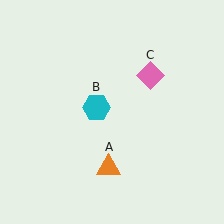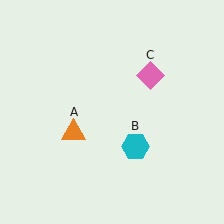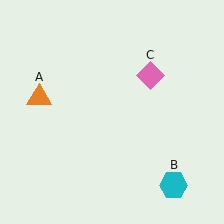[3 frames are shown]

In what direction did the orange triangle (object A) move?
The orange triangle (object A) moved up and to the left.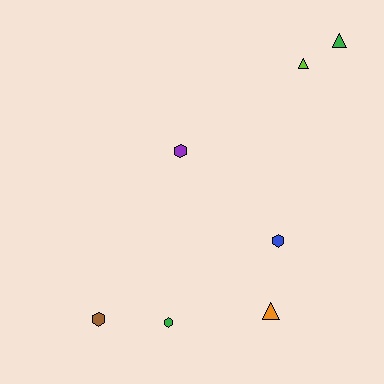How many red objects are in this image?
There are no red objects.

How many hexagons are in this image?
There are 4 hexagons.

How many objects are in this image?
There are 7 objects.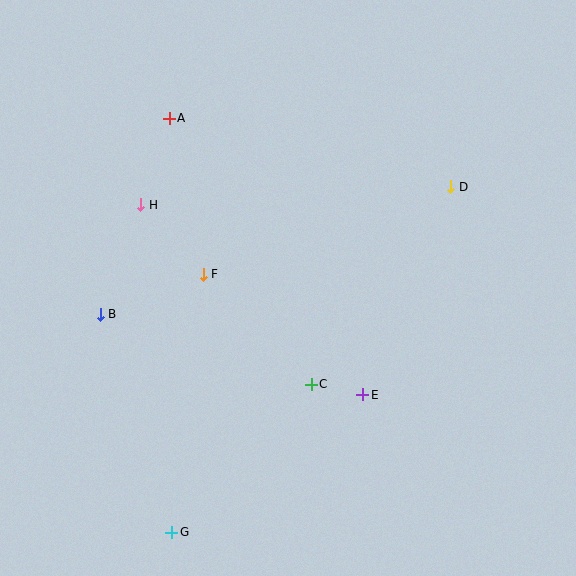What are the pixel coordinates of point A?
Point A is at (169, 118).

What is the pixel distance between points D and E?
The distance between D and E is 226 pixels.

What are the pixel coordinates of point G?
Point G is at (172, 532).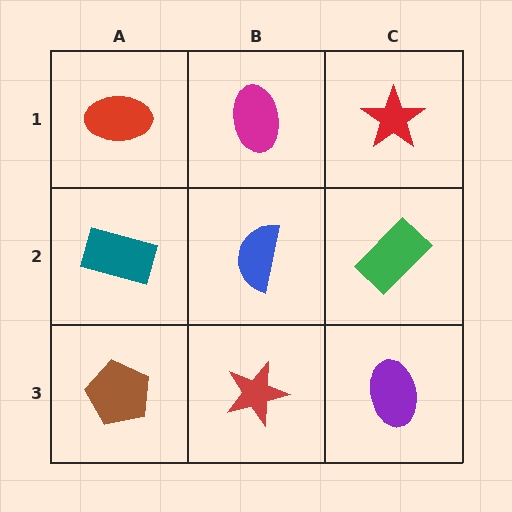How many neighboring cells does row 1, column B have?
3.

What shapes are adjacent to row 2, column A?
A red ellipse (row 1, column A), a brown pentagon (row 3, column A), a blue semicircle (row 2, column B).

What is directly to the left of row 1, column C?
A magenta ellipse.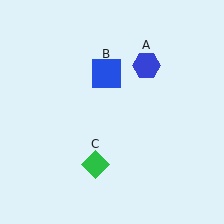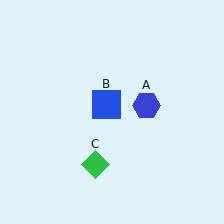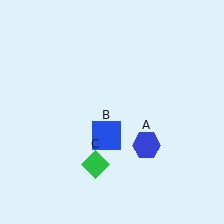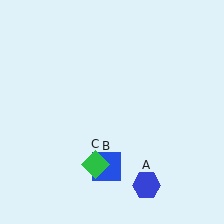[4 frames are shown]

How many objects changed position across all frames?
2 objects changed position: blue hexagon (object A), blue square (object B).